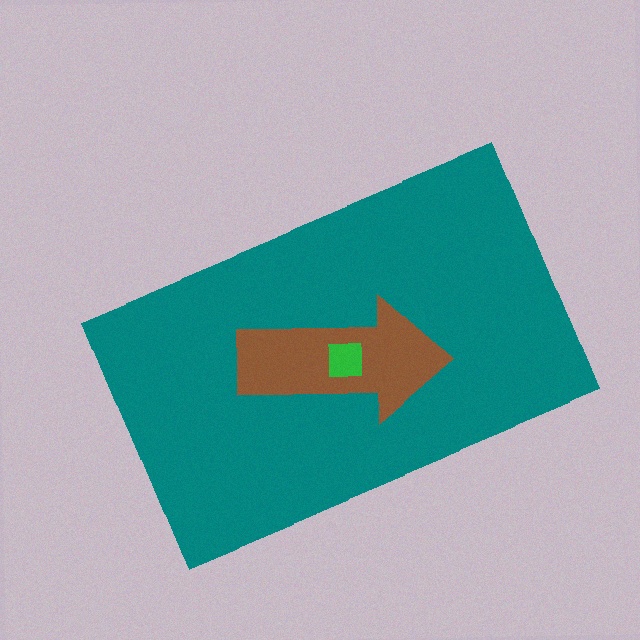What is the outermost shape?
The teal rectangle.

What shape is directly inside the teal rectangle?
The brown arrow.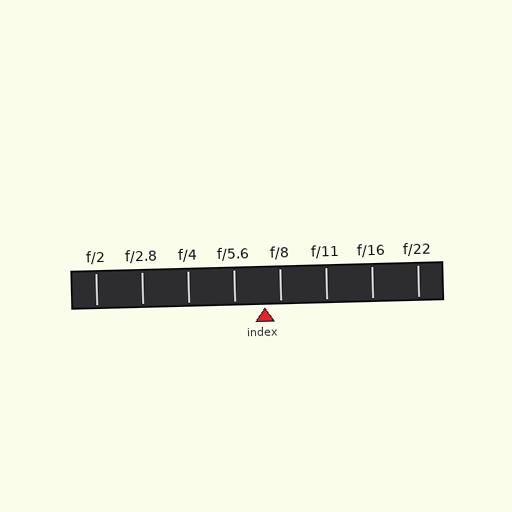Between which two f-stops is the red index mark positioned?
The index mark is between f/5.6 and f/8.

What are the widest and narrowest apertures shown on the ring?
The widest aperture shown is f/2 and the narrowest is f/22.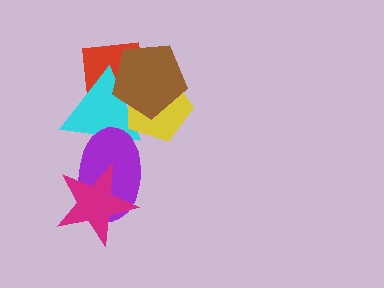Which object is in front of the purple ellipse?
The magenta star is in front of the purple ellipse.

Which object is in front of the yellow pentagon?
The brown pentagon is in front of the yellow pentagon.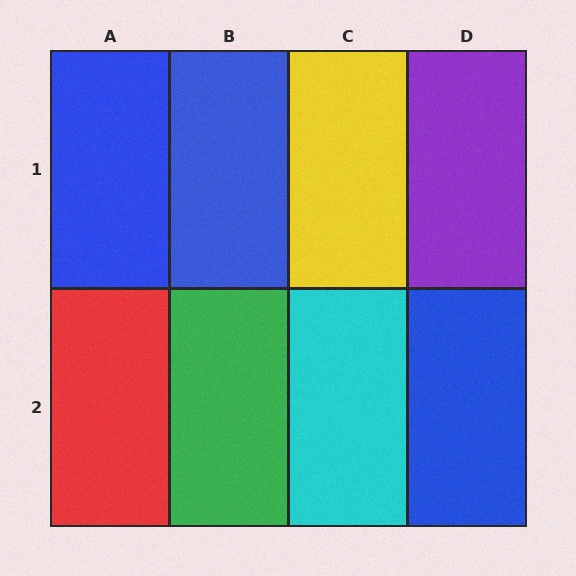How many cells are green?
1 cell is green.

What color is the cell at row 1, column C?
Yellow.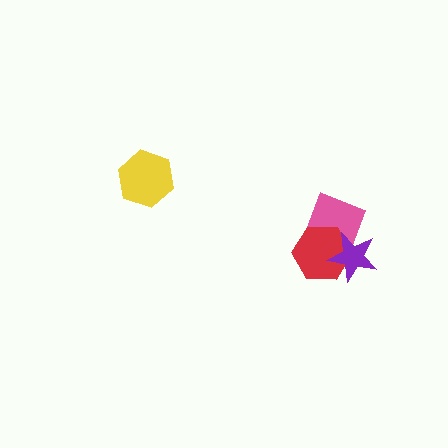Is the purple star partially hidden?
No, no other shape covers it.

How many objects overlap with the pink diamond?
2 objects overlap with the pink diamond.